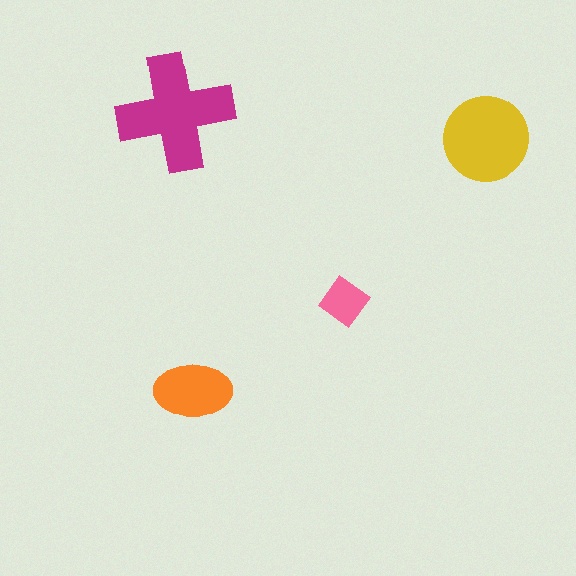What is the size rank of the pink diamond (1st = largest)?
4th.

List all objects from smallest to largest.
The pink diamond, the orange ellipse, the yellow circle, the magenta cross.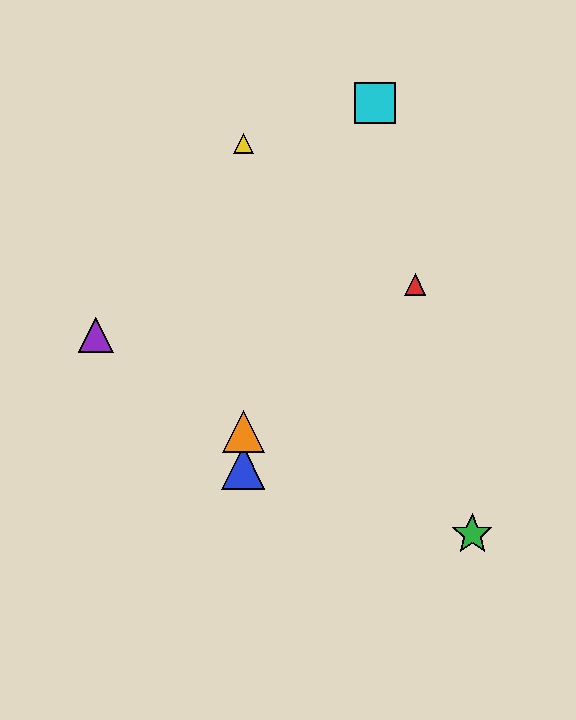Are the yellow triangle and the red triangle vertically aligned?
No, the yellow triangle is at x≈243 and the red triangle is at x≈415.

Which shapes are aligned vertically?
The blue triangle, the yellow triangle, the orange triangle are aligned vertically.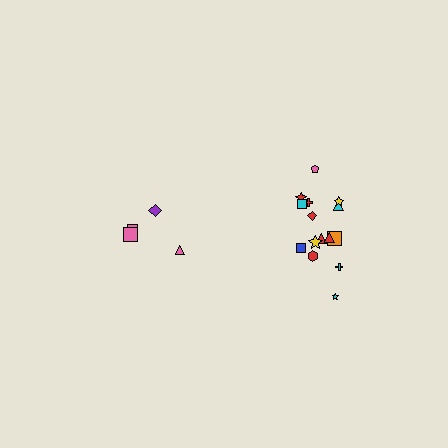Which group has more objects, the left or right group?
The right group.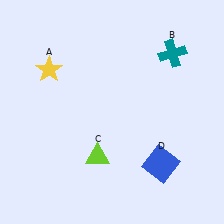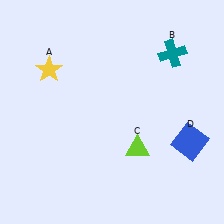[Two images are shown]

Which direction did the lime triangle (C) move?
The lime triangle (C) moved right.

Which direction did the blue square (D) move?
The blue square (D) moved right.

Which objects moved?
The objects that moved are: the lime triangle (C), the blue square (D).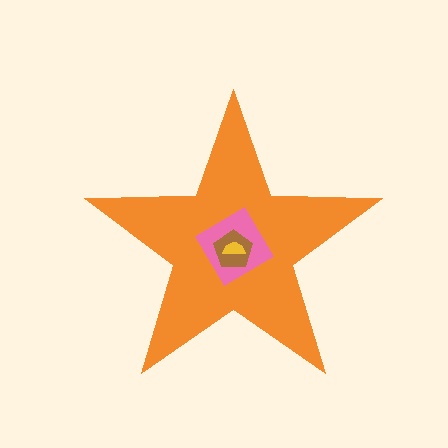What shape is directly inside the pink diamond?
The brown pentagon.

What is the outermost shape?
The orange star.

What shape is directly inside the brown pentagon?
The yellow semicircle.